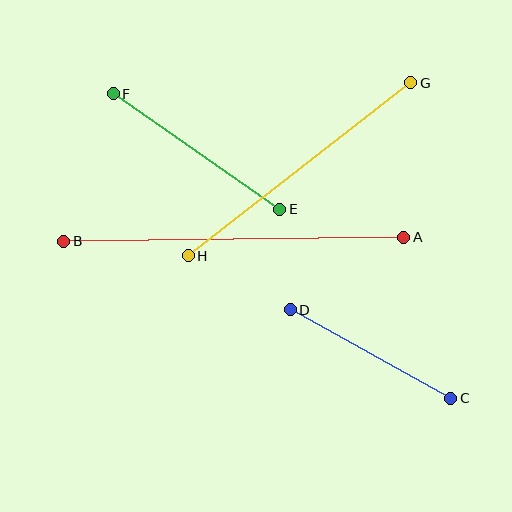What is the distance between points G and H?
The distance is approximately 282 pixels.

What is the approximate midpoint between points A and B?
The midpoint is at approximately (234, 239) pixels.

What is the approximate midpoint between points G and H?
The midpoint is at approximately (300, 169) pixels.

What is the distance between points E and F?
The distance is approximately 203 pixels.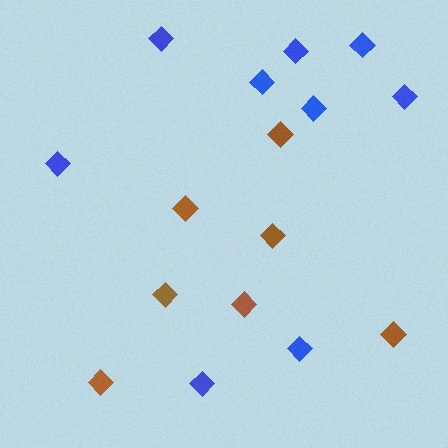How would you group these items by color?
There are 2 groups: one group of blue diamonds (9) and one group of brown diamonds (7).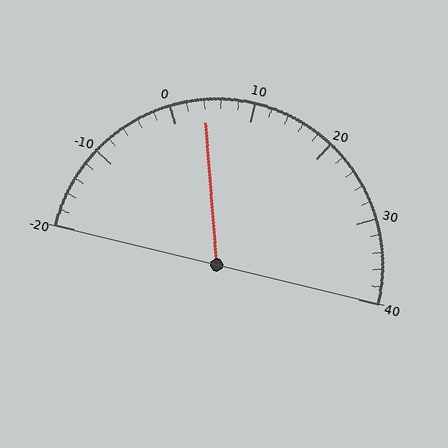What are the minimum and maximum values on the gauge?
The gauge ranges from -20 to 40.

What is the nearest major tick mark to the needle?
The nearest major tick mark is 0.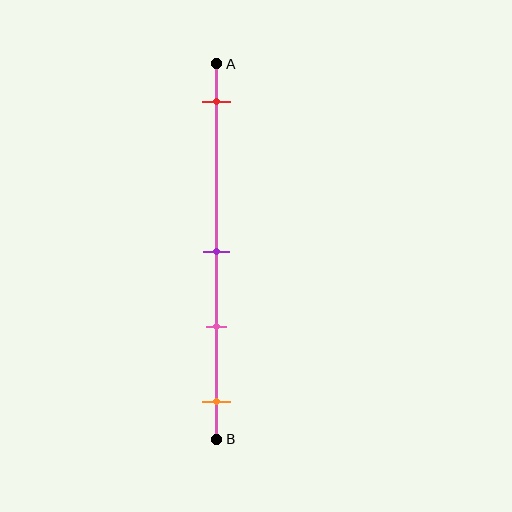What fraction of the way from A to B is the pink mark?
The pink mark is approximately 70% (0.7) of the way from A to B.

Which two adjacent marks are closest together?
The purple and pink marks are the closest adjacent pair.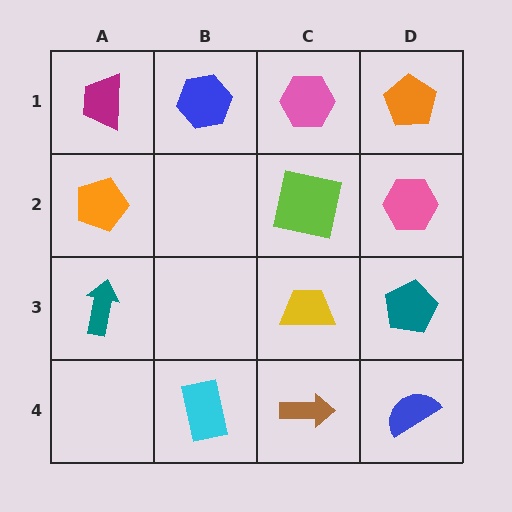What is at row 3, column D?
A teal pentagon.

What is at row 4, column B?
A cyan rectangle.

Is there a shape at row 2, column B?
No, that cell is empty.